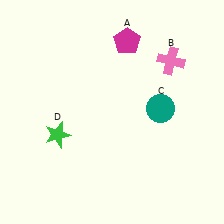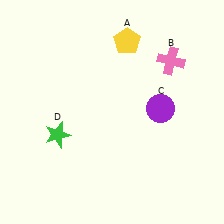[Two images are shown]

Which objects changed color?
A changed from magenta to yellow. C changed from teal to purple.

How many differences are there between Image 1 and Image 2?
There are 2 differences between the two images.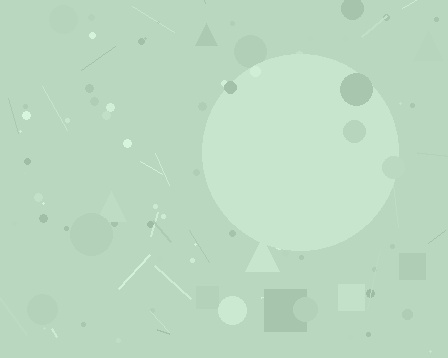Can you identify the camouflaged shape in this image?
The camouflaged shape is a circle.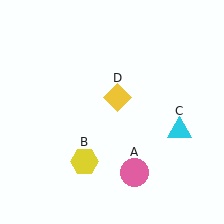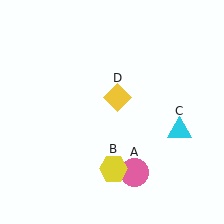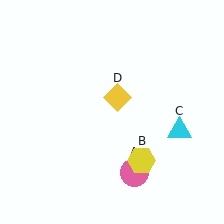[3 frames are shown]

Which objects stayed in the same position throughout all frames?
Pink circle (object A) and cyan triangle (object C) and yellow diamond (object D) remained stationary.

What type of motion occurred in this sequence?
The yellow hexagon (object B) rotated counterclockwise around the center of the scene.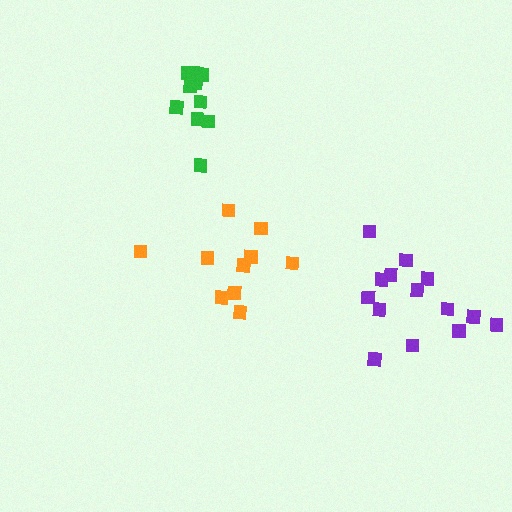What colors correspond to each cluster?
The clusters are colored: orange, purple, green.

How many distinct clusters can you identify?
There are 3 distinct clusters.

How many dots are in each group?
Group 1: 10 dots, Group 2: 14 dots, Group 3: 10 dots (34 total).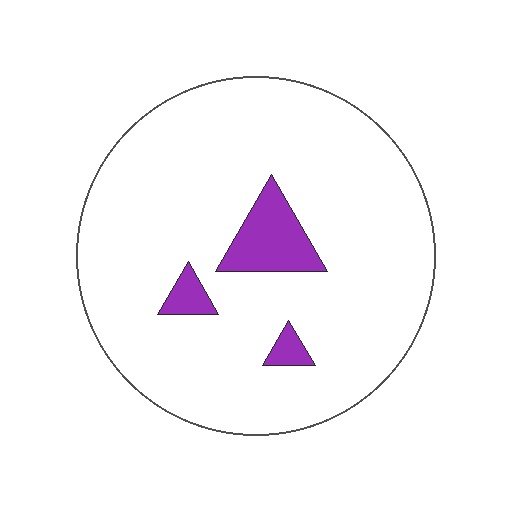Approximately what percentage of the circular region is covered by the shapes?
Approximately 10%.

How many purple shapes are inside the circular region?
3.